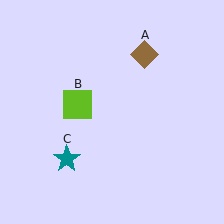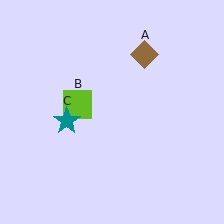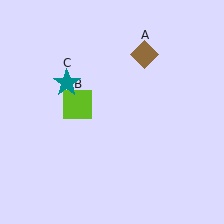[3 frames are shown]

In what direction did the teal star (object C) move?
The teal star (object C) moved up.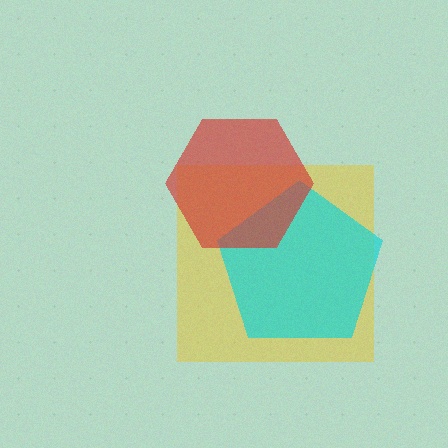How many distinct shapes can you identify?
There are 3 distinct shapes: a yellow square, a cyan pentagon, a red hexagon.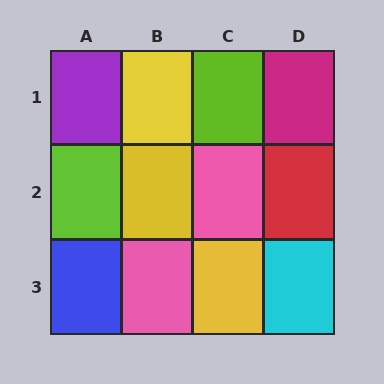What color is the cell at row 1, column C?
Lime.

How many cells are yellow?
3 cells are yellow.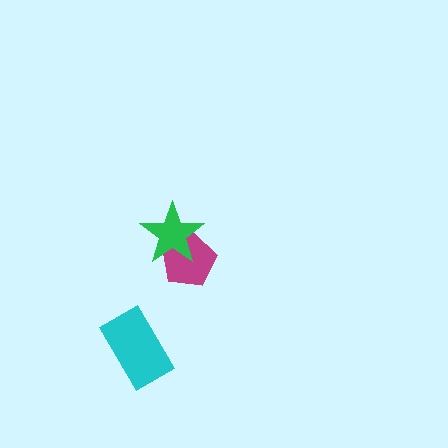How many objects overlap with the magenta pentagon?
1 object overlaps with the magenta pentagon.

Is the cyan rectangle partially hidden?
No, no other shape covers it.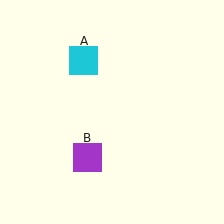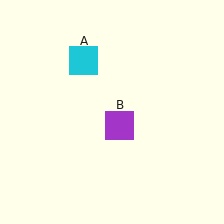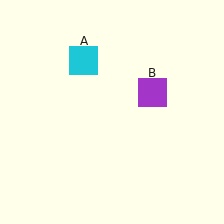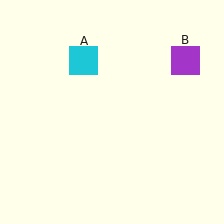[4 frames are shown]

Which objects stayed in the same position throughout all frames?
Cyan square (object A) remained stationary.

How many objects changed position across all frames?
1 object changed position: purple square (object B).